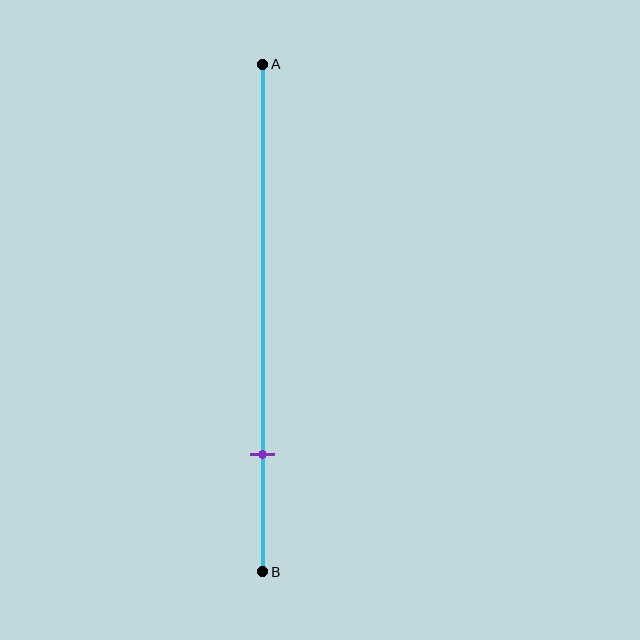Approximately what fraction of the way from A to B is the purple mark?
The purple mark is approximately 75% of the way from A to B.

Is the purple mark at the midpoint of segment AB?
No, the mark is at about 75% from A, not at the 50% midpoint.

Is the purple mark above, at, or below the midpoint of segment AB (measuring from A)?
The purple mark is below the midpoint of segment AB.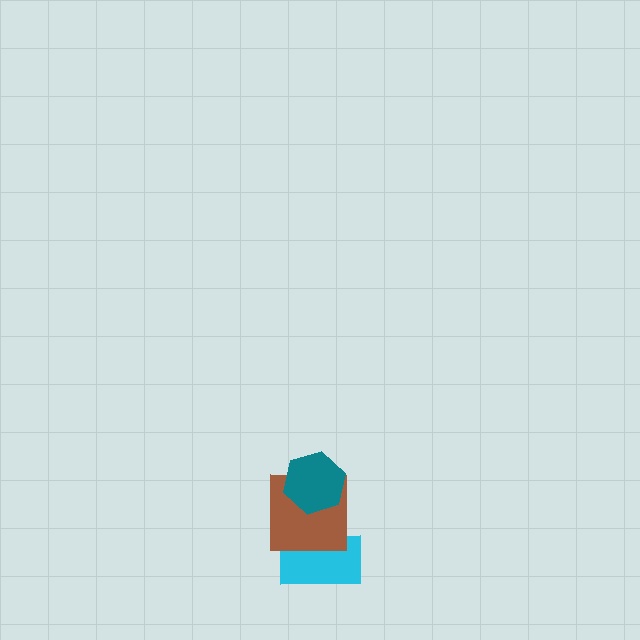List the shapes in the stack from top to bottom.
From top to bottom: the teal hexagon, the brown square, the cyan rectangle.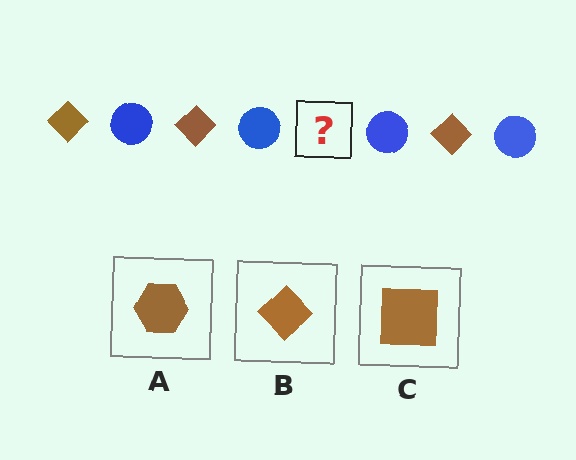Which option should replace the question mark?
Option B.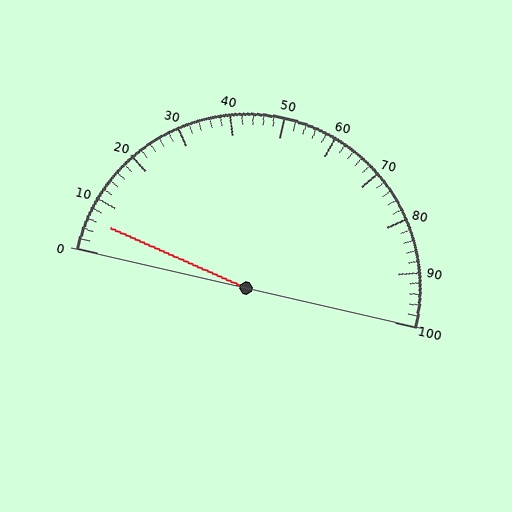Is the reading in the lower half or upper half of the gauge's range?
The reading is in the lower half of the range (0 to 100).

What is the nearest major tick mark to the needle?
The nearest major tick mark is 10.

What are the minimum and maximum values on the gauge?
The gauge ranges from 0 to 100.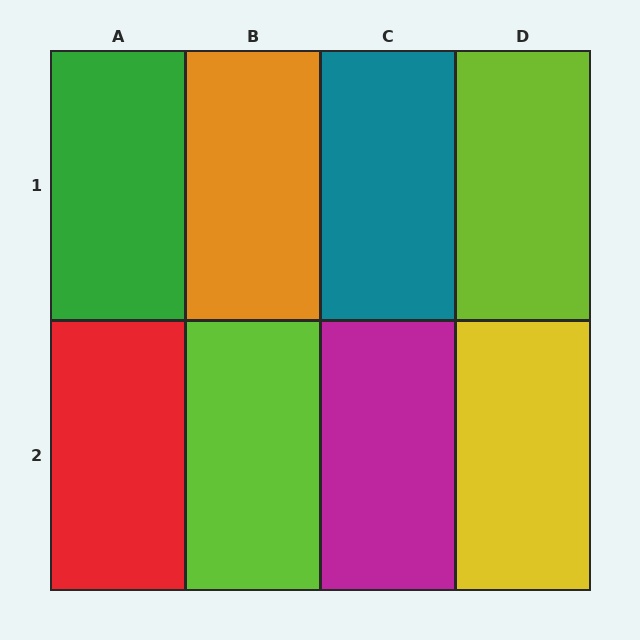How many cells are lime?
2 cells are lime.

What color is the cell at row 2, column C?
Magenta.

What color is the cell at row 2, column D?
Yellow.